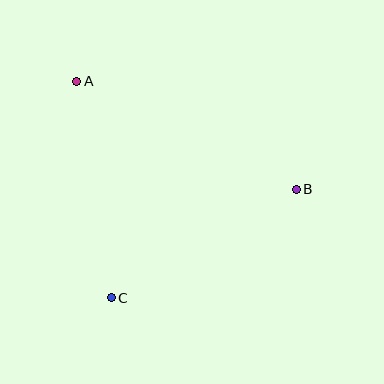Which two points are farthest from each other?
Points A and B are farthest from each other.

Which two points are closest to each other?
Points B and C are closest to each other.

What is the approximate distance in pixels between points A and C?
The distance between A and C is approximately 220 pixels.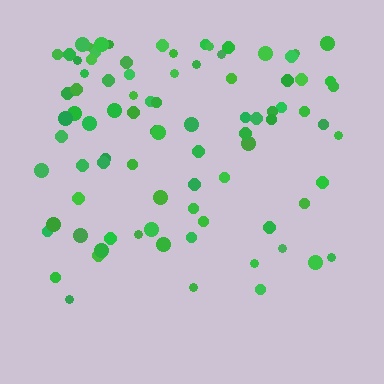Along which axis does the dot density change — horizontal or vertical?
Vertical.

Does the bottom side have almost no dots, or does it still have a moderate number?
Still a moderate number, just noticeably fewer than the top.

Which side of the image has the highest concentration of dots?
The top.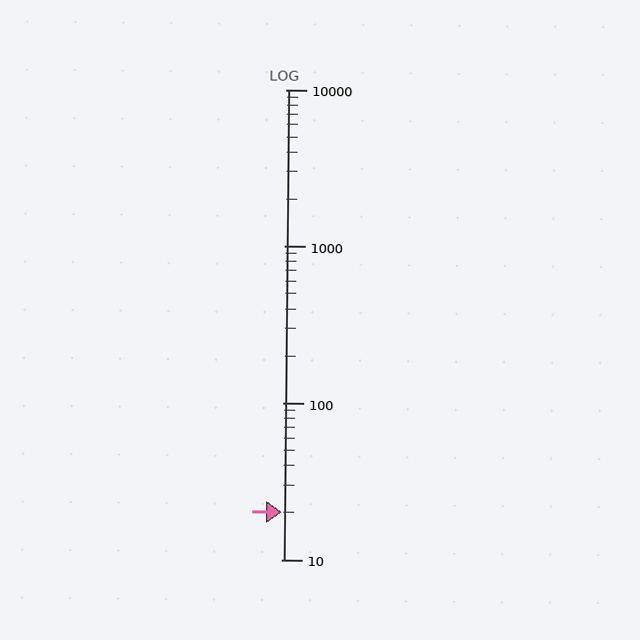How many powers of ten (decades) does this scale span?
The scale spans 3 decades, from 10 to 10000.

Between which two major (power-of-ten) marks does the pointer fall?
The pointer is between 10 and 100.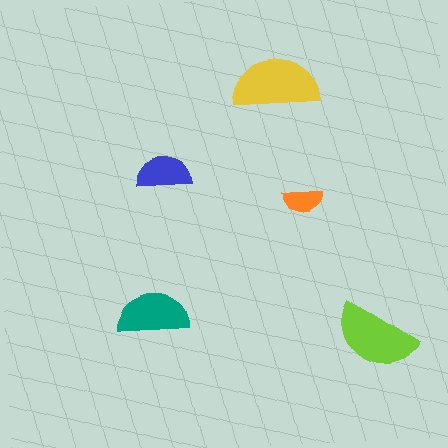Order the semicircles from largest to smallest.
the yellow one, the lime one, the teal one, the blue one, the orange one.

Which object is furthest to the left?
The teal semicircle is leftmost.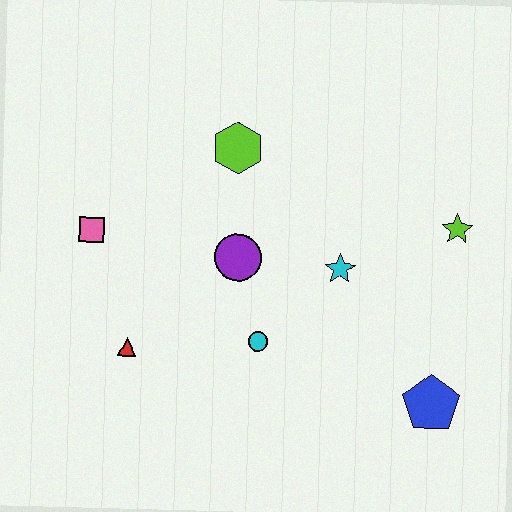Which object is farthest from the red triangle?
The lime star is farthest from the red triangle.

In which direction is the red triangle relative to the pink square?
The red triangle is below the pink square.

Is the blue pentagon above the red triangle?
No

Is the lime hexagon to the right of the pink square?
Yes